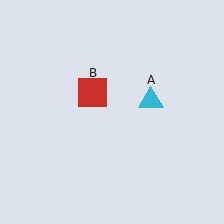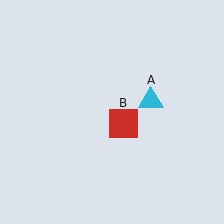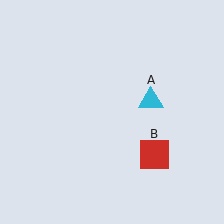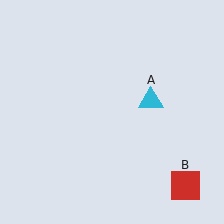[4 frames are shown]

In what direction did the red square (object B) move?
The red square (object B) moved down and to the right.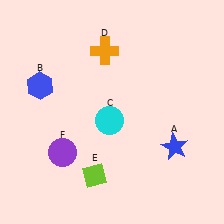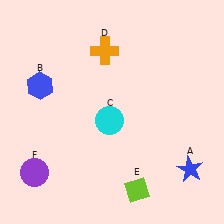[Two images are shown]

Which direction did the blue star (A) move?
The blue star (A) moved down.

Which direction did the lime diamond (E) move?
The lime diamond (E) moved right.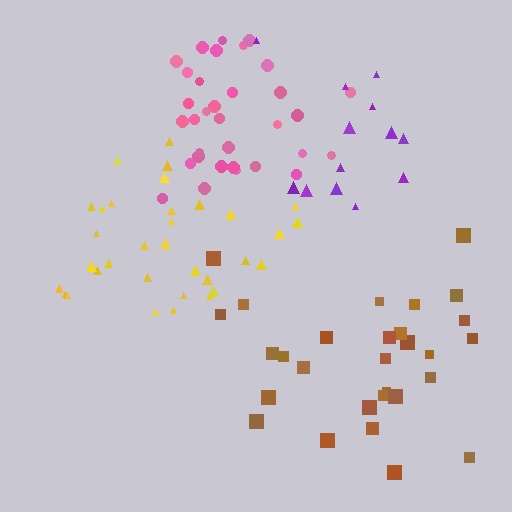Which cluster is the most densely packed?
Pink.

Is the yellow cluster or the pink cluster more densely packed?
Pink.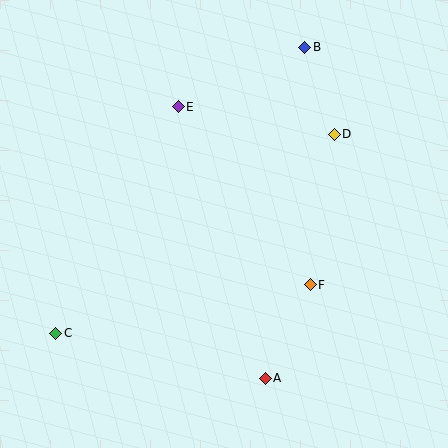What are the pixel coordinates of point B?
Point B is at (305, 47).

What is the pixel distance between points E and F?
The distance between E and F is 222 pixels.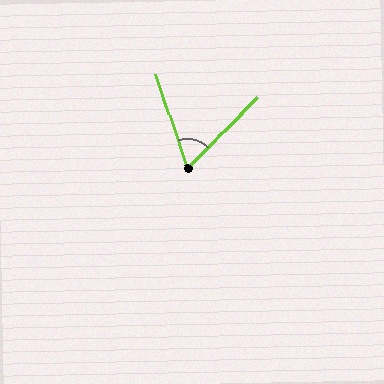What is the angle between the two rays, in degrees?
Approximately 63 degrees.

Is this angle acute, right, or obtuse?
It is acute.